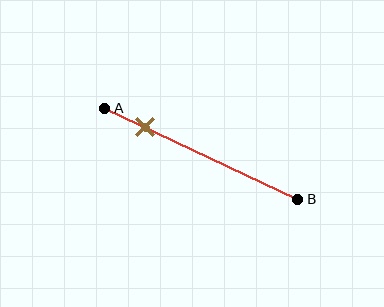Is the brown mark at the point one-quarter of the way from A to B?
No, the mark is at about 20% from A, not at the 25% one-quarter point.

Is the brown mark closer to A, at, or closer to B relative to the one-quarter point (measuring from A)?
The brown mark is closer to point A than the one-quarter point of segment AB.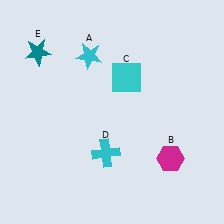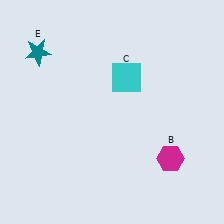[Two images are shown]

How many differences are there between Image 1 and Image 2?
There are 2 differences between the two images.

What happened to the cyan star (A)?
The cyan star (A) was removed in Image 2. It was in the top-left area of Image 1.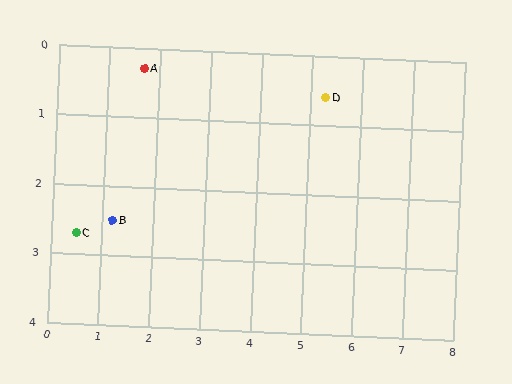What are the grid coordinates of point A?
Point A is at approximately (1.7, 0.3).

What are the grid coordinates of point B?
Point B is at approximately (1.2, 2.5).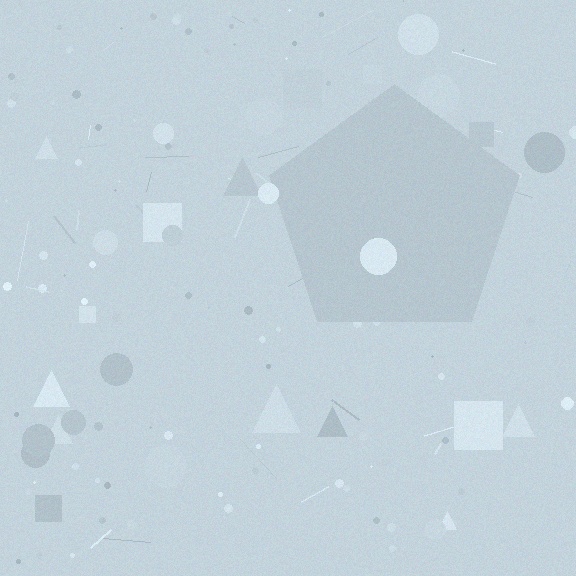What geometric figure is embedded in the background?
A pentagon is embedded in the background.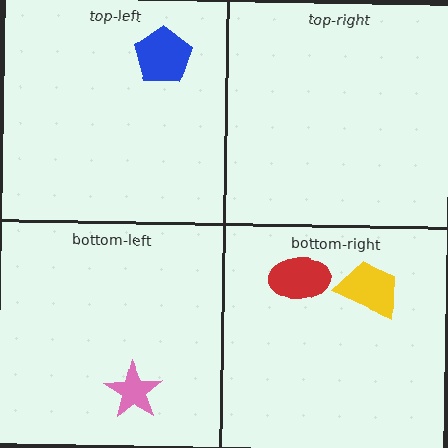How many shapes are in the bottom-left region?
1.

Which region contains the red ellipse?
The bottom-right region.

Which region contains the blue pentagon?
The top-left region.